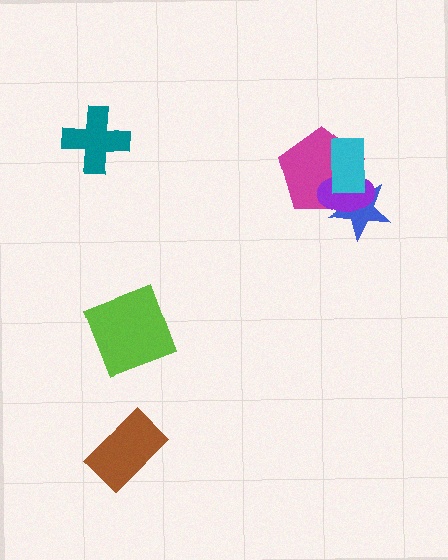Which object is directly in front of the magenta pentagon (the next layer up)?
The purple ellipse is directly in front of the magenta pentagon.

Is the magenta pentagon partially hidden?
Yes, it is partially covered by another shape.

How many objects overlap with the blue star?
3 objects overlap with the blue star.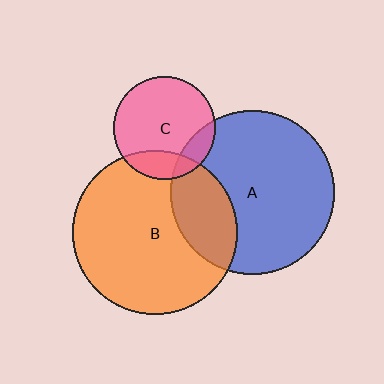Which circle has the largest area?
Circle B (orange).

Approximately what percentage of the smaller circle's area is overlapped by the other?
Approximately 25%.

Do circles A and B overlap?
Yes.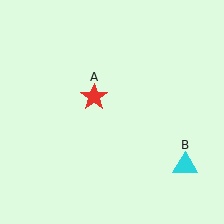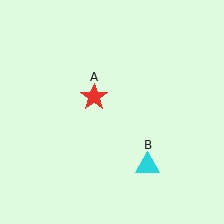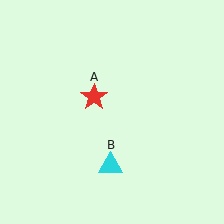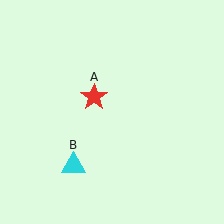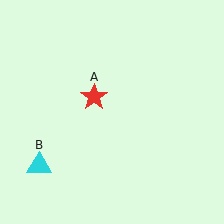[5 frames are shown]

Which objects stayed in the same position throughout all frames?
Red star (object A) remained stationary.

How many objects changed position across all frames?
1 object changed position: cyan triangle (object B).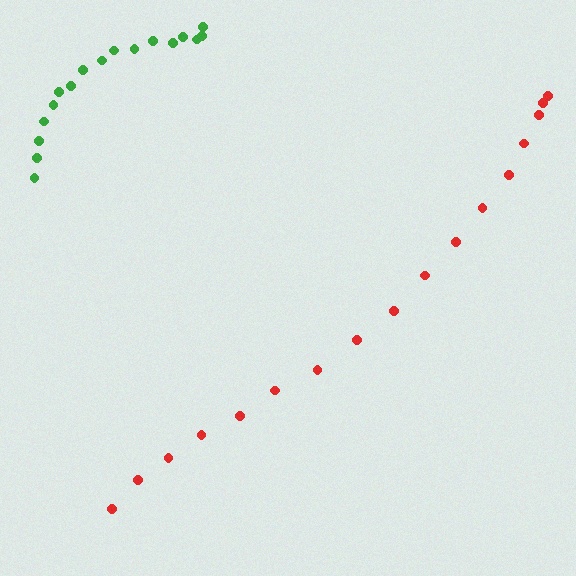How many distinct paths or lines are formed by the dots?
There are 2 distinct paths.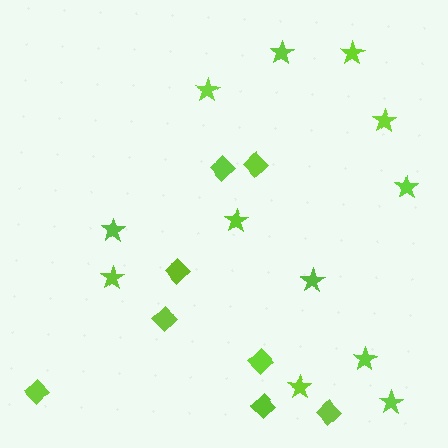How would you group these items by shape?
There are 2 groups: one group of stars (12) and one group of diamonds (8).